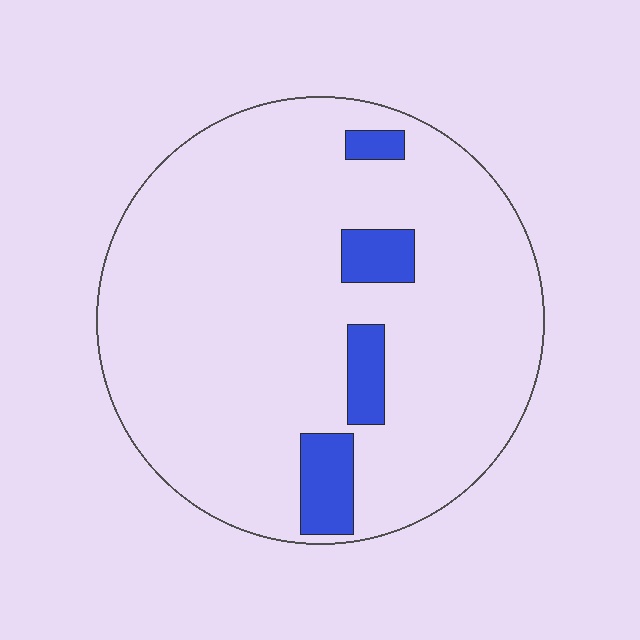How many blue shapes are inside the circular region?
4.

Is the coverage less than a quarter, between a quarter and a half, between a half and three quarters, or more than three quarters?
Less than a quarter.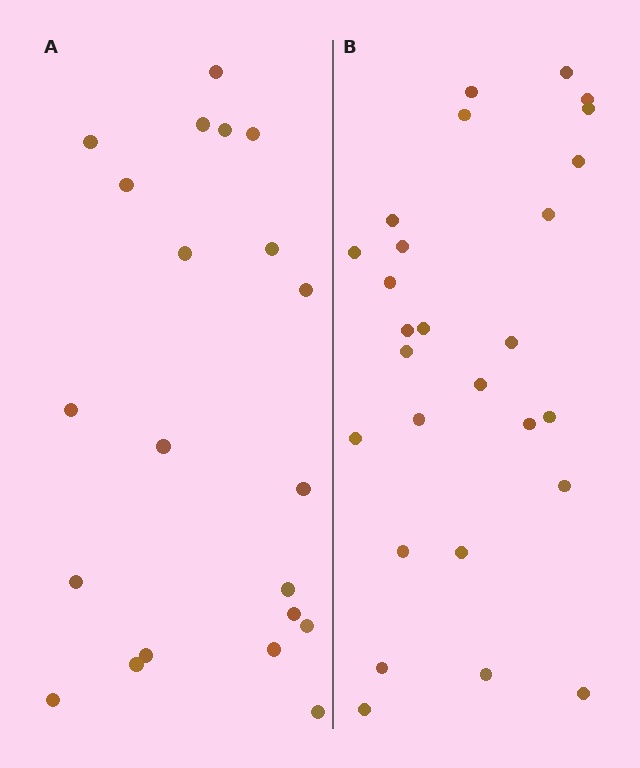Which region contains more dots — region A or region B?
Region B (the right region) has more dots.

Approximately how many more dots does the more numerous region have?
Region B has about 6 more dots than region A.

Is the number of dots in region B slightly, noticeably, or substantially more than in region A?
Region B has noticeably more, but not dramatically so. The ratio is roughly 1.3 to 1.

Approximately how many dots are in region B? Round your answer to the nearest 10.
About 30 dots. (The exact count is 27, which rounds to 30.)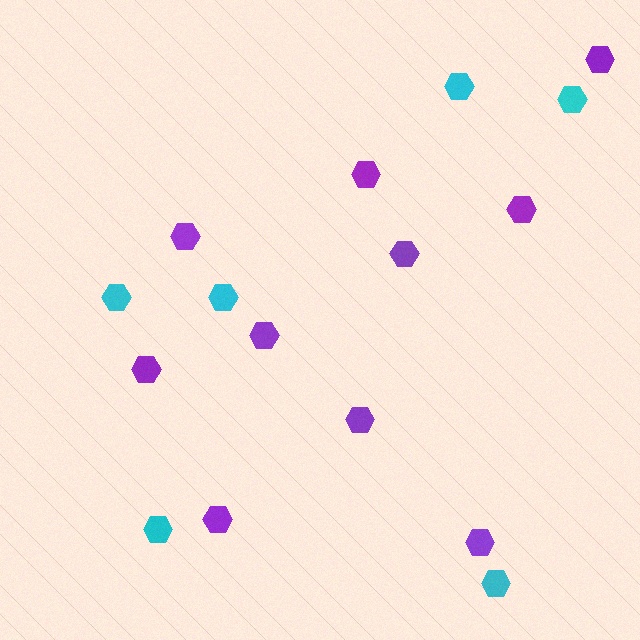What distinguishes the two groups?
There are 2 groups: one group of cyan hexagons (6) and one group of purple hexagons (10).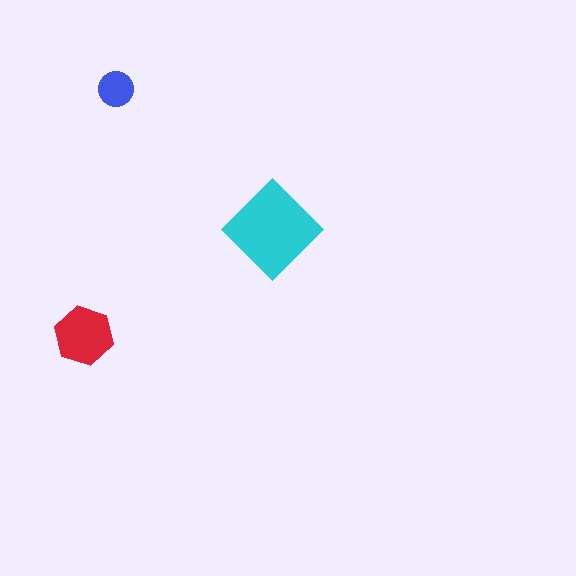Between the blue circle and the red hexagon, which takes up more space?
The red hexagon.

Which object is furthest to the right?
The cyan diamond is rightmost.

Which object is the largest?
The cyan diamond.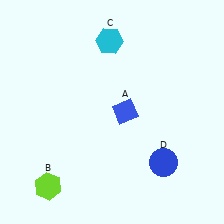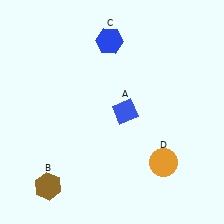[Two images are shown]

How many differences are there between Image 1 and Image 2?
There are 3 differences between the two images.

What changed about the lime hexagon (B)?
In Image 1, B is lime. In Image 2, it changed to brown.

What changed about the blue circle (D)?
In Image 1, D is blue. In Image 2, it changed to orange.